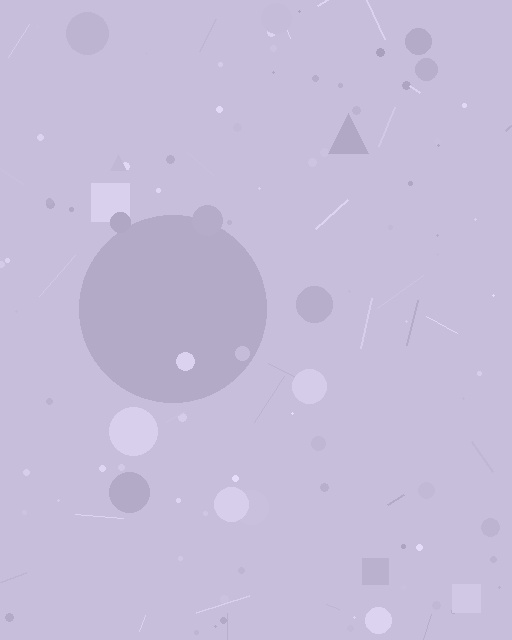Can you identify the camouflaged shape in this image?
The camouflaged shape is a circle.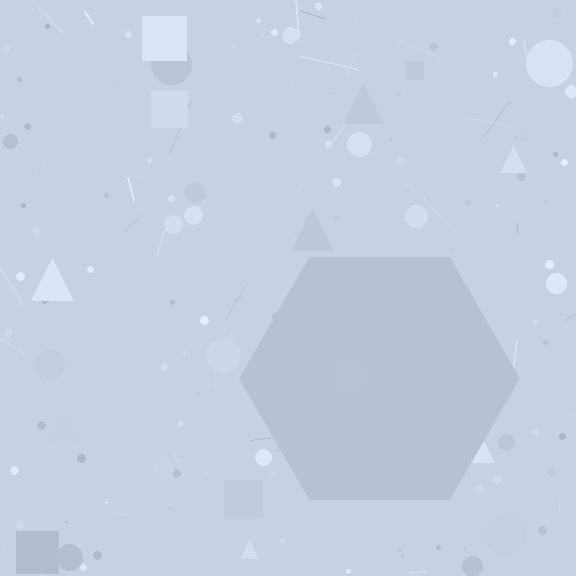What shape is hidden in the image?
A hexagon is hidden in the image.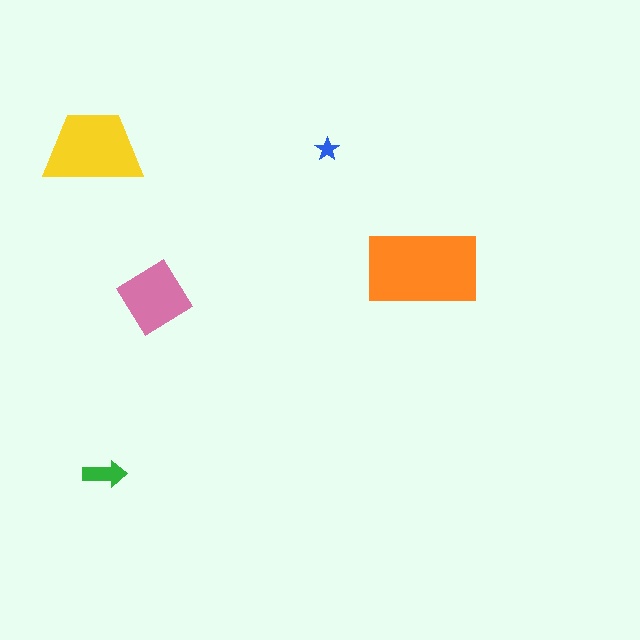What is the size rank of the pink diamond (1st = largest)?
3rd.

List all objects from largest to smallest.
The orange rectangle, the yellow trapezoid, the pink diamond, the green arrow, the blue star.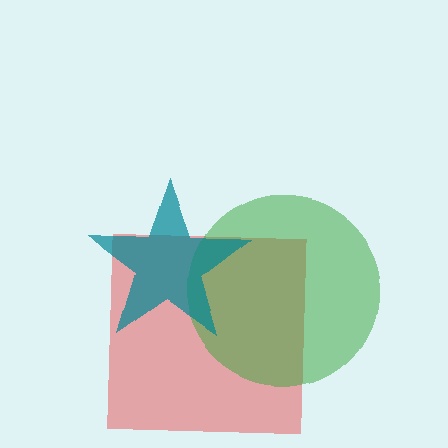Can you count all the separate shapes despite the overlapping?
Yes, there are 3 separate shapes.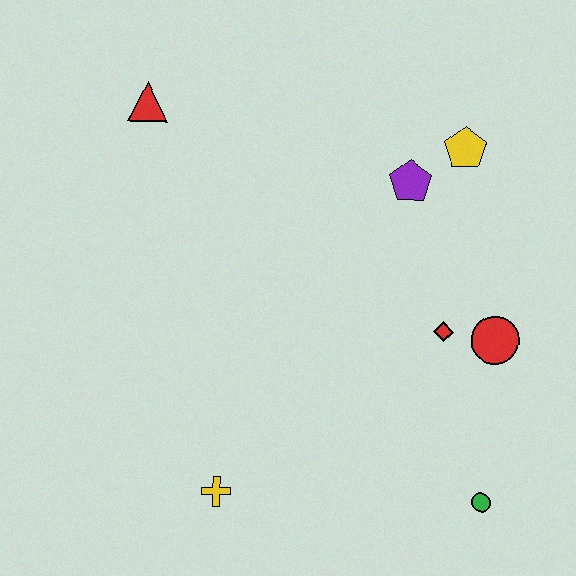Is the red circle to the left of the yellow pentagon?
No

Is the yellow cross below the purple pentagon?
Yes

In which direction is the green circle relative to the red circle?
The green circle is below the red circle.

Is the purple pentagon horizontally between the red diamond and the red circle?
No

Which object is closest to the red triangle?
The purple pentagon is closest to the red triangle.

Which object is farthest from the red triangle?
The green circle is farthest from the red triangle.